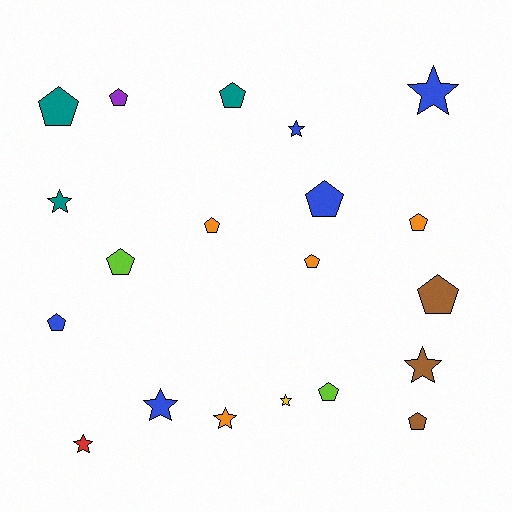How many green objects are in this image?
There are no green objects.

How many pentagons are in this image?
There are 12 pentagons.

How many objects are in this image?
There are 20 objects.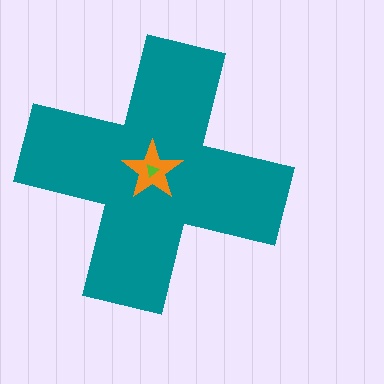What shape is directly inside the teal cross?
The orange star.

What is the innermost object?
The lime triangle.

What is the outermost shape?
The teal cross.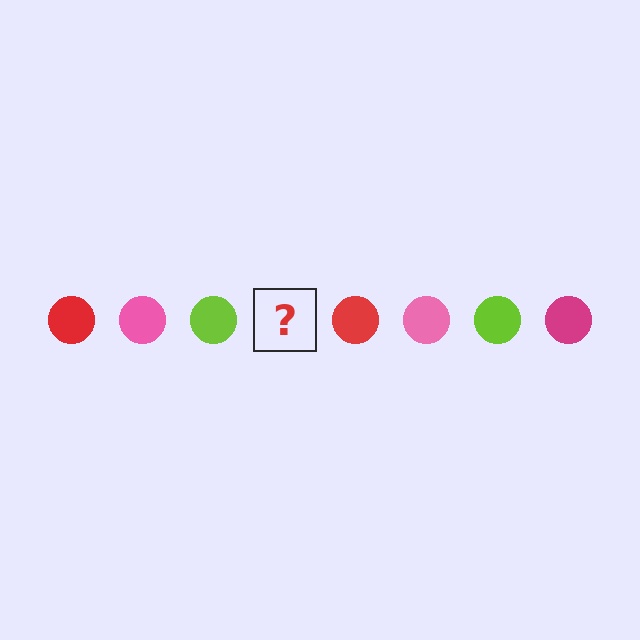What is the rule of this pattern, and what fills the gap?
The rule is that the pattern cycles through red, pink, lime, magenta circles. The gap should be filled with a magenta circle.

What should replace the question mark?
The question mark should be replaced with a magenta circle.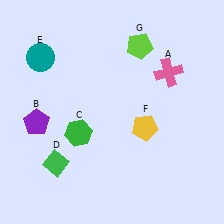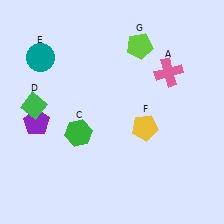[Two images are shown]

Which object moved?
The green diamond (D) moved up.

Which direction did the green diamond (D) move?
The green diamond (D) moved up.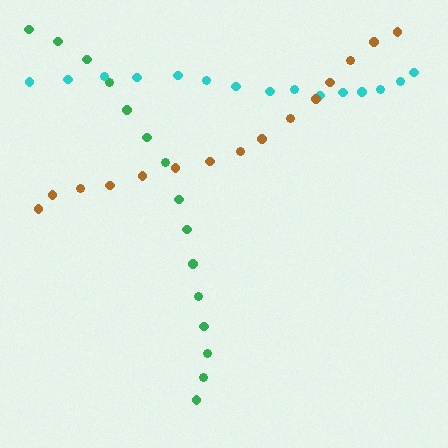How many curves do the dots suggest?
There are 3 distinct paths.